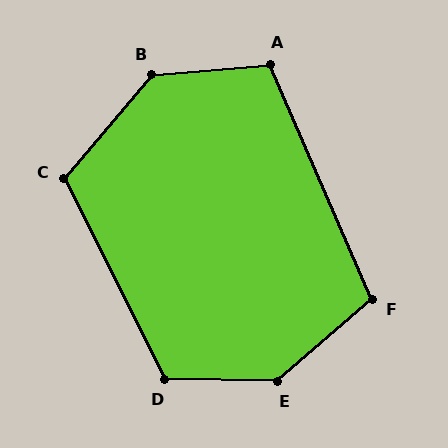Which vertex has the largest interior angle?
E, at approximately 138 degrees.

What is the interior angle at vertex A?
Approximately 108 degrees (obtuse).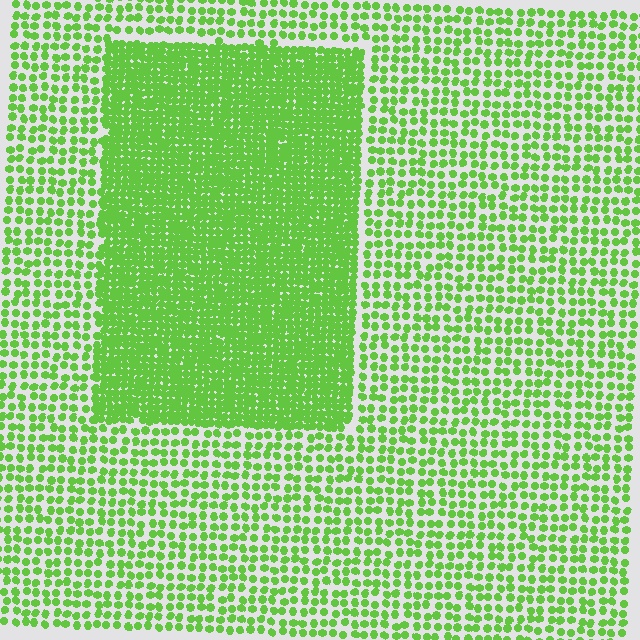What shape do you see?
I see a rectangle.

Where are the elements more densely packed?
The elements are more densely packed inside the rectangle boundary.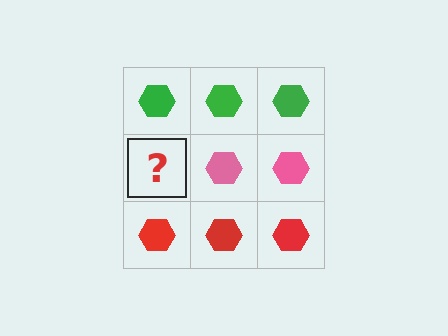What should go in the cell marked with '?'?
The missing cell should contain a pink hexagon.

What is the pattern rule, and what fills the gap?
The rule is that each row has a consistent color. The gap should be filled with a pink hexagon.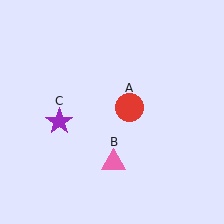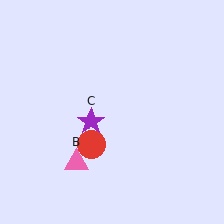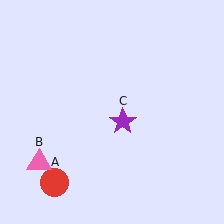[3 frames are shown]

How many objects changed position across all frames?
3 objects changed position: red circle (object A), pink triangle (object B), purple star (object C).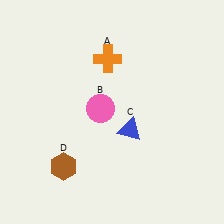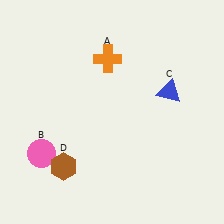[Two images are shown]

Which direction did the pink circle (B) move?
The pink circle (B) moved left.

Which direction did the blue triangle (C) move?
The blue triangle (C) moved right.